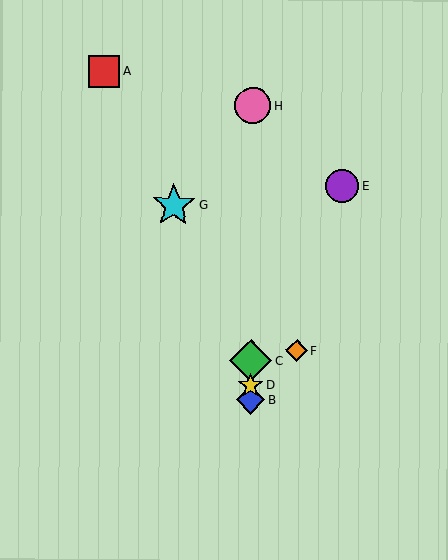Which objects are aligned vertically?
Objects B, C, D, H are aligned vertically.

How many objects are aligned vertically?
4 objects (B, C, D, H) are aligned vertically.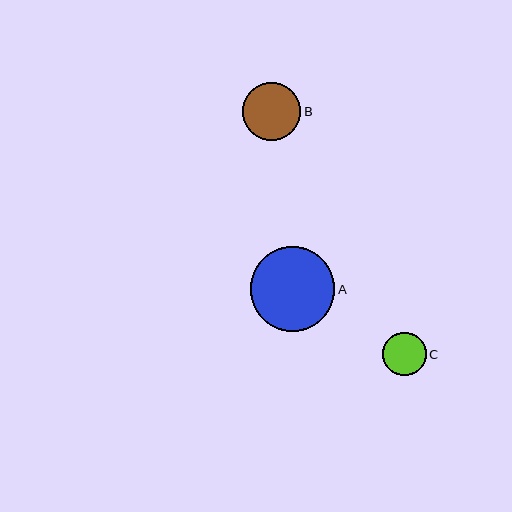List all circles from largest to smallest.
From largest to smallest: A, B, C.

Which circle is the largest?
Circle A is the largest with a size of approximately 85 pixels.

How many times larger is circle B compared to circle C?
Circle B is approximately 1.3 times the size of circle C.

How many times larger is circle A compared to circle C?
Circle A is approximately 2.0 times the size of circle C.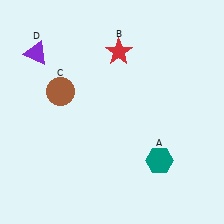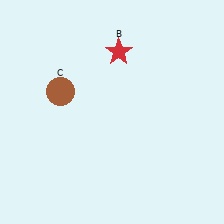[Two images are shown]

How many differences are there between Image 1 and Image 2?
There are 2 differences between the two images.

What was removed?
The teal hexagon (A), the purple triangle (D) were removed in Image 2.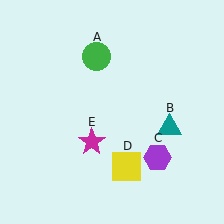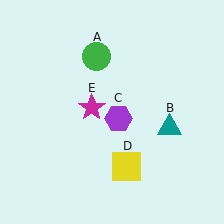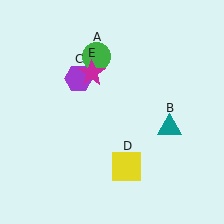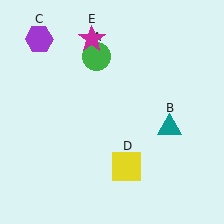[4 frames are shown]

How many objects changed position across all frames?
2 objects changed position: purple hexagon (object C), magenta star (object E).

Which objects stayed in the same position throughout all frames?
Green circle (object A) and teal triangle (object B) and yellow square (object D) remained stationary.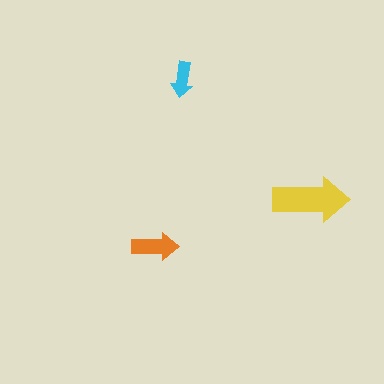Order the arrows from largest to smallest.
the yellow one, the orange one, the cyan one.